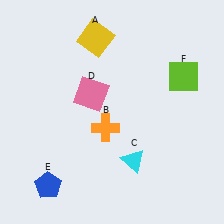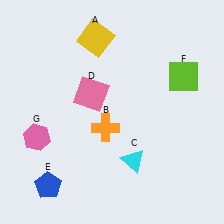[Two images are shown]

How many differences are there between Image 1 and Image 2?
There is 1 difference between the two images.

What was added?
A pink hexagon (G) was added in Image 2.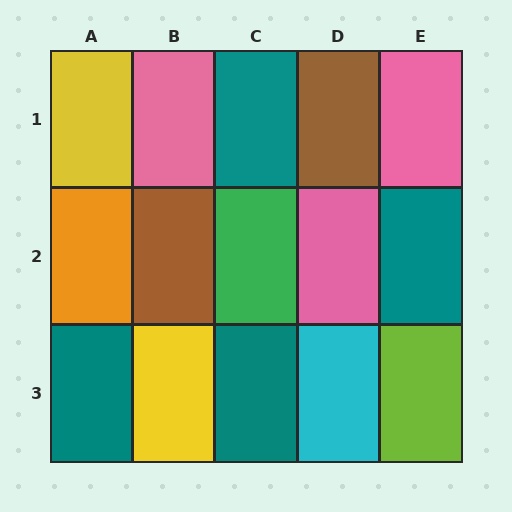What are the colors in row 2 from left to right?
Orange, brown, green, pink, teal.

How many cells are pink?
3 cells are pink.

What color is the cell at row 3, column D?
Cyan.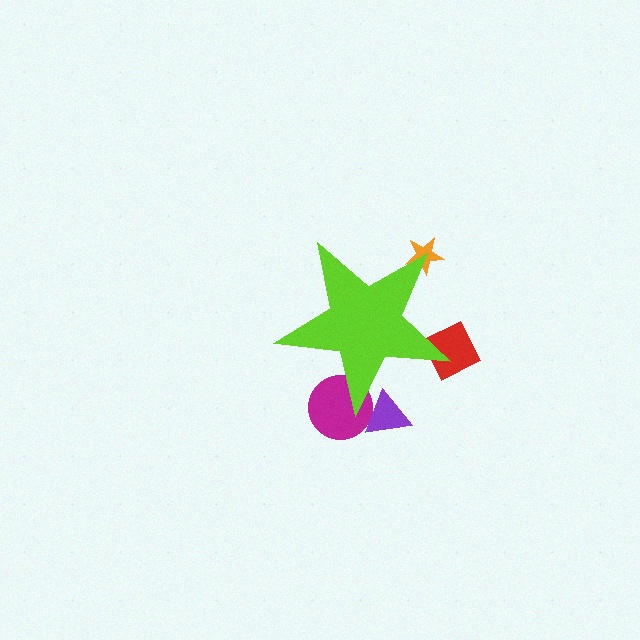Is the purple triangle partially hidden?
Yes, the purple triangle is partially hidden behind the lime star.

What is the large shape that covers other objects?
A lime star.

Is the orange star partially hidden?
Yes, the orange star is partially hidden behind the lime star.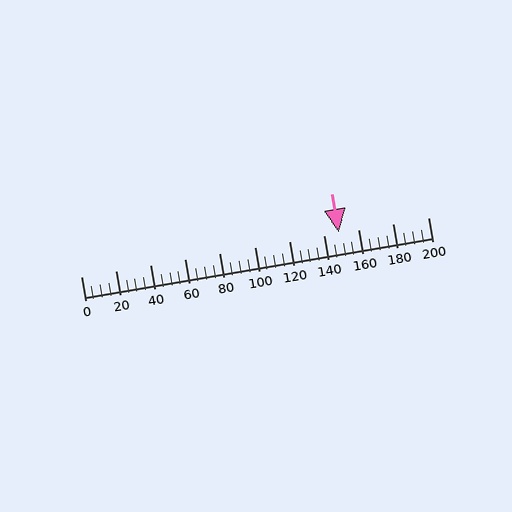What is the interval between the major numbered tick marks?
The major tick marks are spaced 20 units apart.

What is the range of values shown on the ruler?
The ruler shows values from 0 to 200.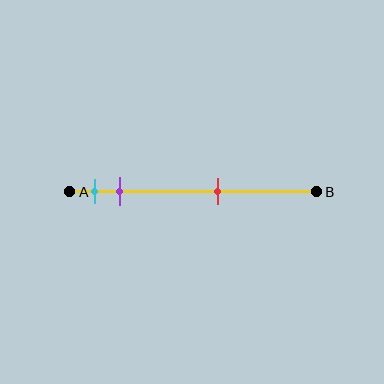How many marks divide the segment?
There are 3 marks dividing the segment.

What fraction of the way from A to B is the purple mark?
The purple mark is approximately 20% (0.2) of the way from A to B.